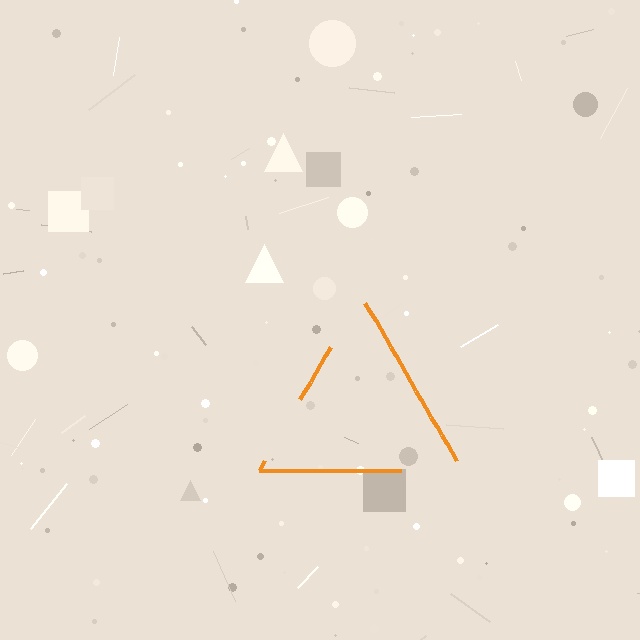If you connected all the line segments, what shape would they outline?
They would outline a triangle.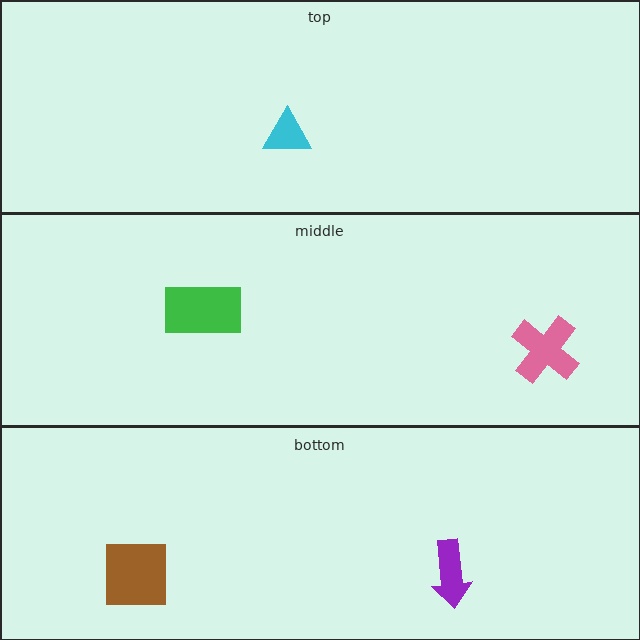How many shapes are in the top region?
1.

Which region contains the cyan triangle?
The top region.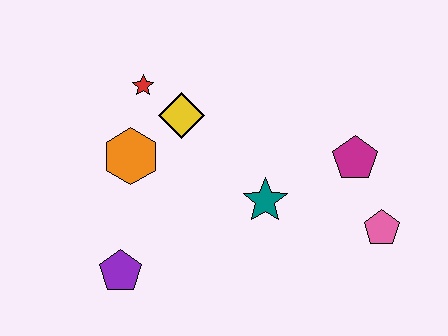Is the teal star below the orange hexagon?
Yes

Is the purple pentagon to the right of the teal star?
No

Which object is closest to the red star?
The yellow diamond is closest to the red star.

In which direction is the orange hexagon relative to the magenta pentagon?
The orange hexagon is to the left of the magenta pentagon.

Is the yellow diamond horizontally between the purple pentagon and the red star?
No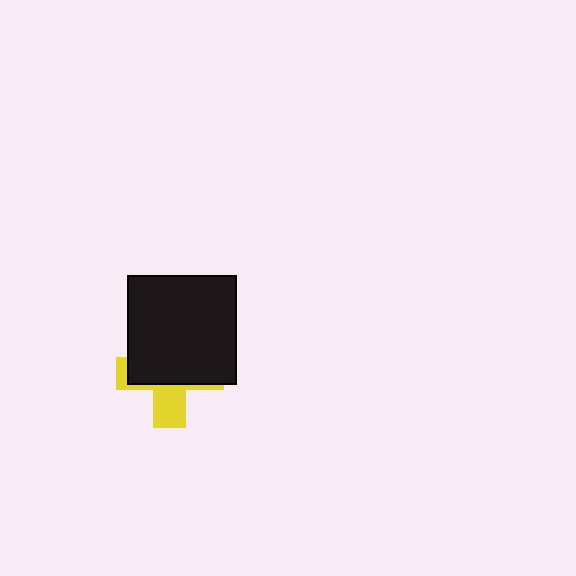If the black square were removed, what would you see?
You would see the complete yellow cross.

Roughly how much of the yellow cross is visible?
A small part of it is visible (roughly 34%).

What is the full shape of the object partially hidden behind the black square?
The partially hidden object is a yellow cross.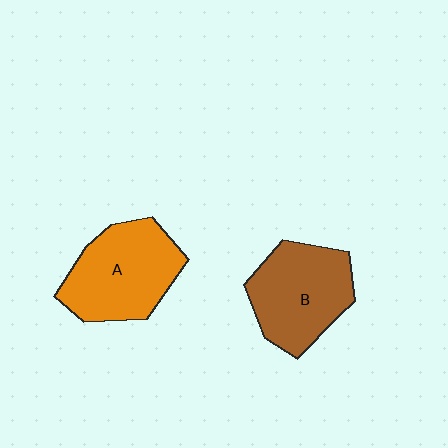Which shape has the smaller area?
Shape B (brown).